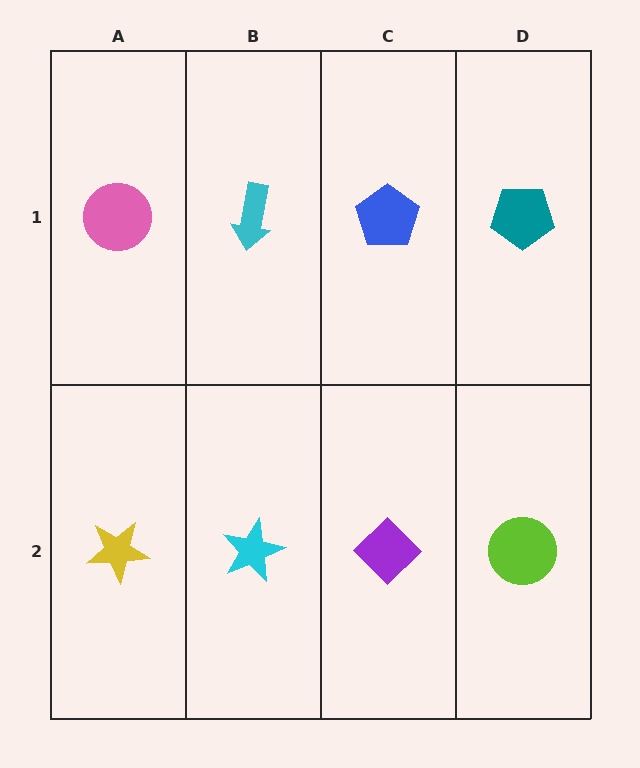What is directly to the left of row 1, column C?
A cyan arrow.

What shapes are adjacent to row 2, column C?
A blue pentagon (row 1, column C), a cyan star (row 2, column B), a lime circle (row 2, column D).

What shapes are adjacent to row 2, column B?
A cyan arrow (row 1, column B), a yellow star (row 2, column A), a purple diamond (row 2, column C).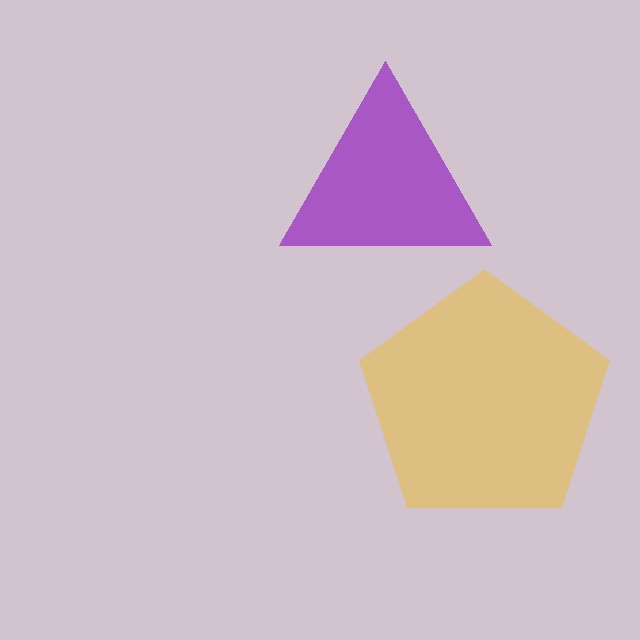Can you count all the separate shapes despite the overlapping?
Yes, there are 2 separate shapes.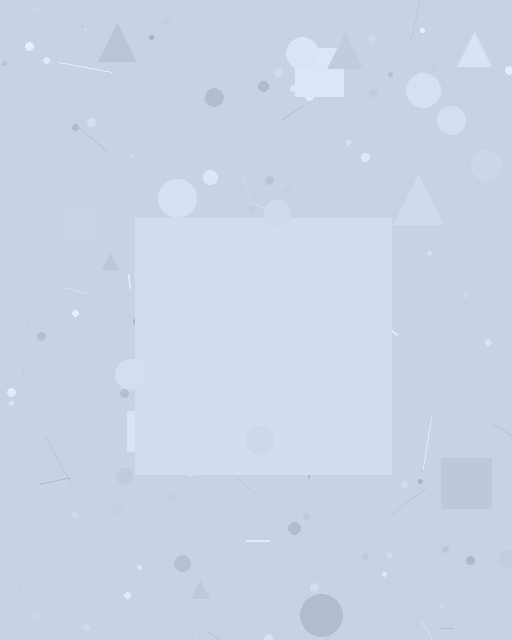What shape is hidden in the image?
A square is hidden in the image.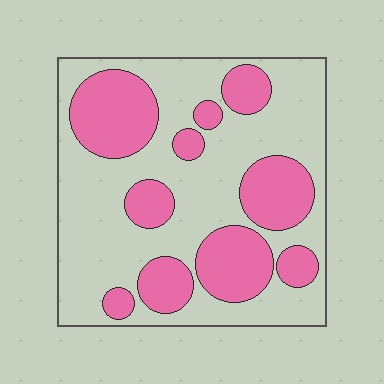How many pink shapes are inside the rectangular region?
10.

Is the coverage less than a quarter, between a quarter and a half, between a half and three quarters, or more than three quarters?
Between a quarter and a half.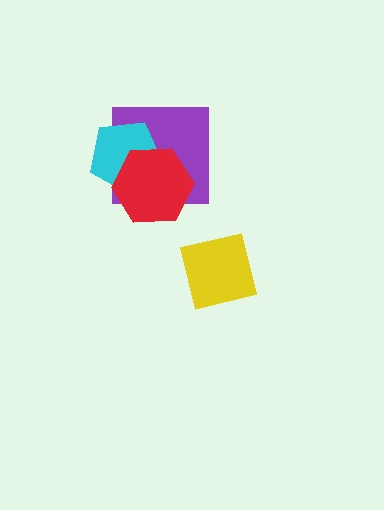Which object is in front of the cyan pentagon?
The red hexagon is in front of the cyan pentagon.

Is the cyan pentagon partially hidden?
Yes, it is partially covered by another shape.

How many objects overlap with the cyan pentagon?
2 objects overlap with the cyan pentagon.